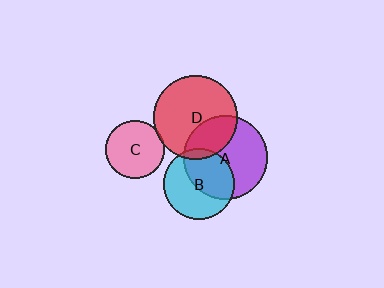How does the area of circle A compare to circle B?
Approximately 1.4 times.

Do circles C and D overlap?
Yes.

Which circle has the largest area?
Circle A (purple).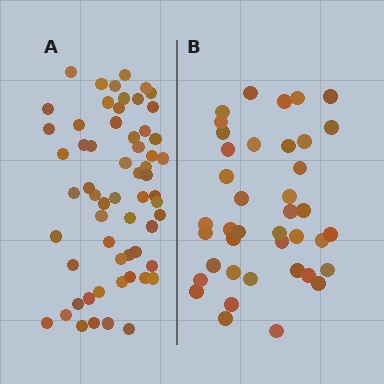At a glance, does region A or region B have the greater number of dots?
Region A (the left region) has more dots.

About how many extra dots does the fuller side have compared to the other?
Region A has approximately 20 more dots than region B.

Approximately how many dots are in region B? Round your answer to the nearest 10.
About 40 dots.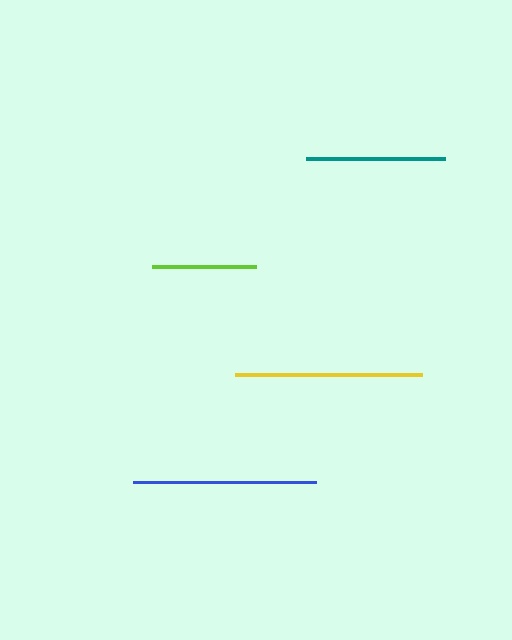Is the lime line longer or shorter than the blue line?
The blue line is longer than the lime line.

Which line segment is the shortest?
The lime line is the shortest at approximately 103 pixels.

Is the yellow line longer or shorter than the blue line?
The yellow line is longer than the blue line.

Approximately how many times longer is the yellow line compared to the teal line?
The yellow line is approximately 1.3 times the length of the teal line.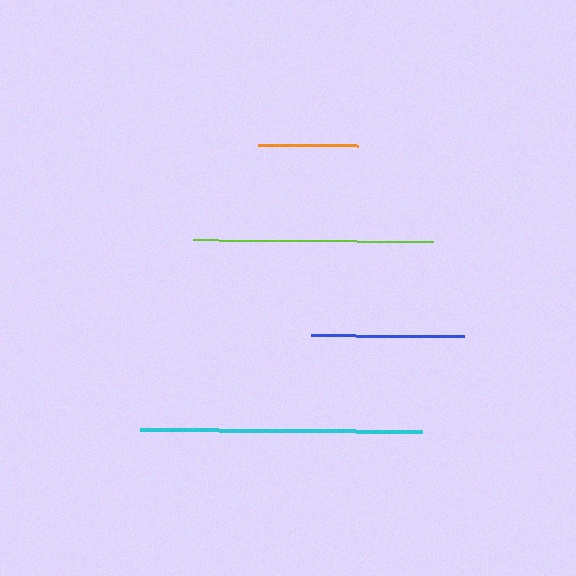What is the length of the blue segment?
The blue segment is approximately 153 pixels long.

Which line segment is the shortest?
The orange line is the shortest at approximately 99 pixels.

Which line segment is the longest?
The cyan line is the longest at approximately 282 pixels.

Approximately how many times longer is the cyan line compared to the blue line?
The cyan line is approximately 1.8 times the length of the blue line.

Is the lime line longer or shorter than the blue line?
The lime line is longer than the blue line.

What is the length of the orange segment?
The orange segment is approximately 99 pixels long.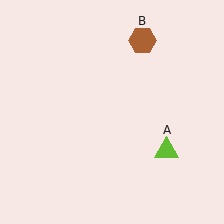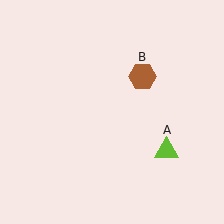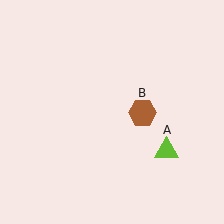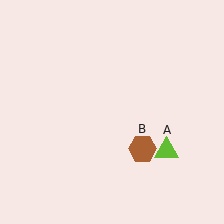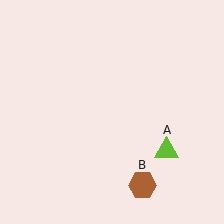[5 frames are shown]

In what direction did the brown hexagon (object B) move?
The brown hexagon (object B) moved down.